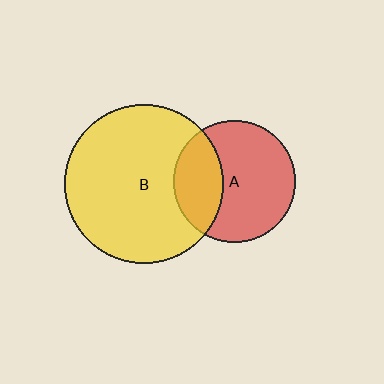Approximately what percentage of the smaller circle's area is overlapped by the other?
Approximately 30%.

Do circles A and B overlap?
Yes.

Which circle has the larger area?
Circle B (yellow).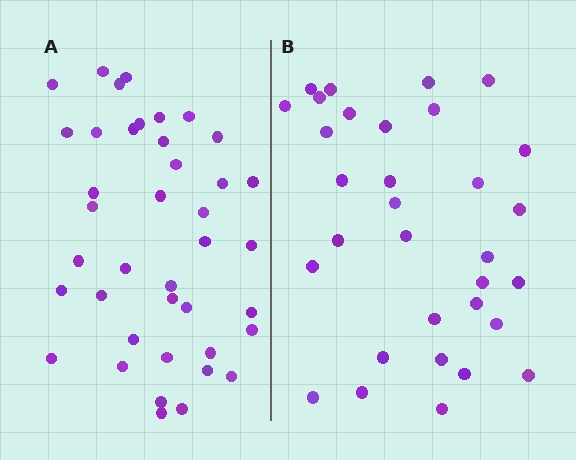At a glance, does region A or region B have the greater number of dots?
Region A (the left region) has more dots.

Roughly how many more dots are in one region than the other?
Region A has roughly 8 or so more dots than region B.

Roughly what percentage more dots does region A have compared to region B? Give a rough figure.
About 25% more.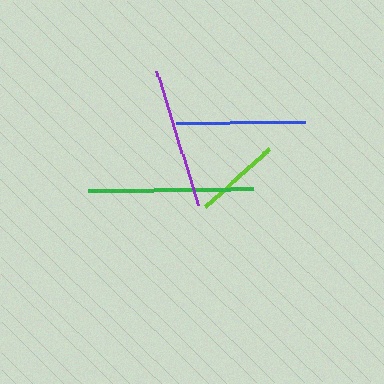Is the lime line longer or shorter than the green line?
The green line is longer than the lime line.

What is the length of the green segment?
The green segment is approximately 164 pixels long.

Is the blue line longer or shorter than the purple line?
The purple line is longer than the blue line.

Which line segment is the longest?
The green line is the longest at approximately 164 pixels.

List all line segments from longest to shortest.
From longest to shortest: green, purple, blue, lime.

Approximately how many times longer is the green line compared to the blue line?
The green line is approximately 1.3 times the length of the blue line.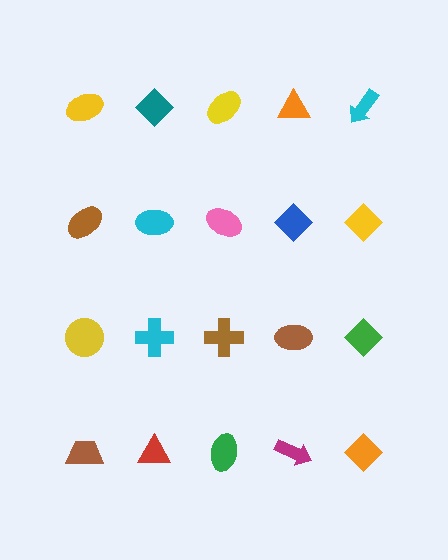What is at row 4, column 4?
A magenta arrow.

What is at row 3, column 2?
A cyan cross.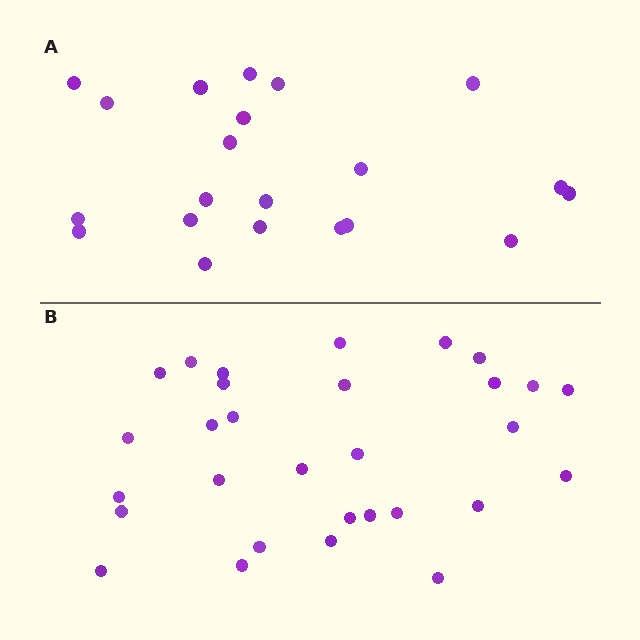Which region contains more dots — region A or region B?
Region B (the bottom region) has more dots.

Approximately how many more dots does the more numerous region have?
Region B has roughly 8 or so more dots than region A.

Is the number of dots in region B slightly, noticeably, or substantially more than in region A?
Region B has noticeably more, but not dramatically so. The ratio is roughly 1.4 to 1.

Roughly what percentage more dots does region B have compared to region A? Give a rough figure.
About 45% more.